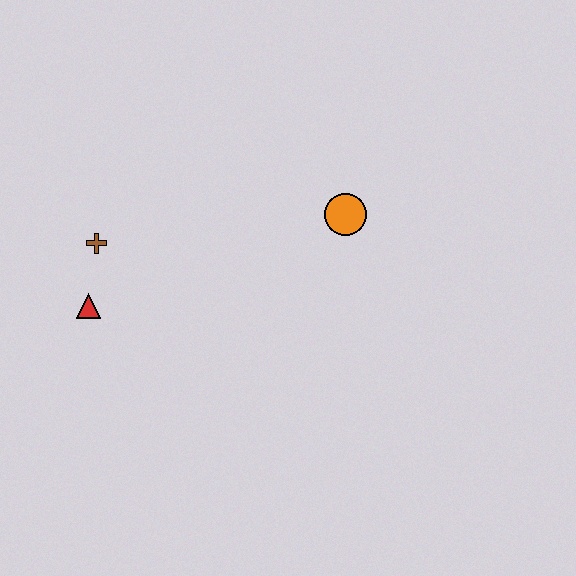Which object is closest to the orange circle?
The brown cross is closest to the orange circle.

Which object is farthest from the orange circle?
The red triangle is farthest from the orange circle.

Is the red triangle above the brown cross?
No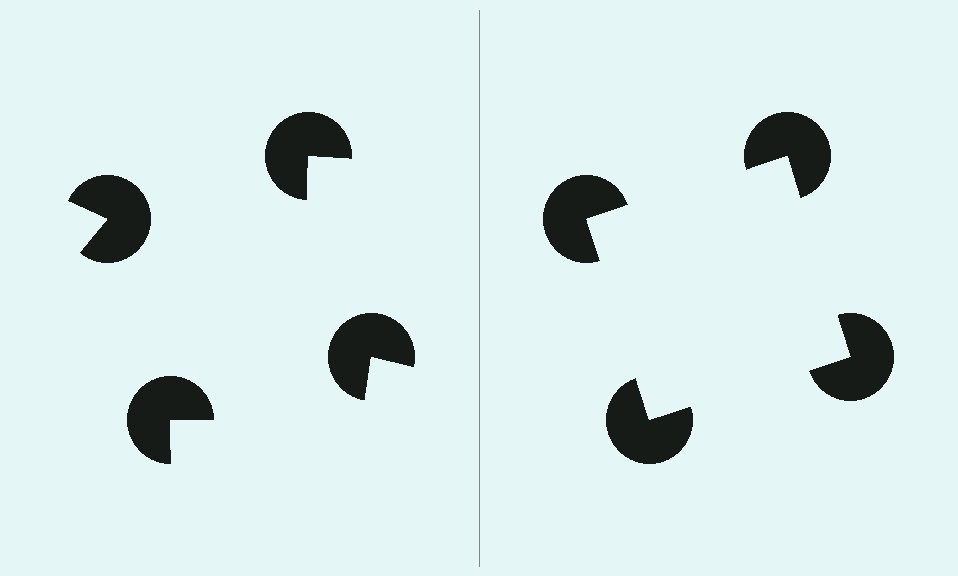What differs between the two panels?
The pac-man discs are positioned identically on both sides; only the wedge orientations differ. On the right they align to a square; on the left they are misaligned.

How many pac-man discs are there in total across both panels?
8 — 4 on each side.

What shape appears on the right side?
An illusory square.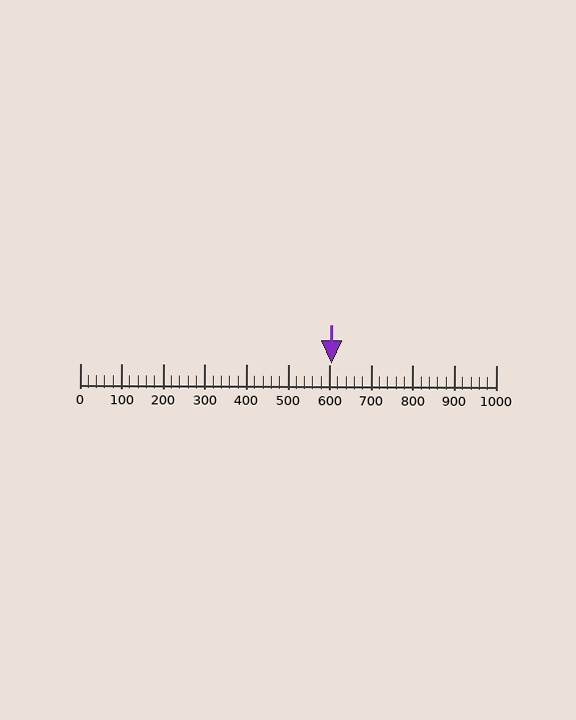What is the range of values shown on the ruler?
The ruler shows values from 0 to 1000.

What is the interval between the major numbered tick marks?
The major tick marks are spaced 100 units apart.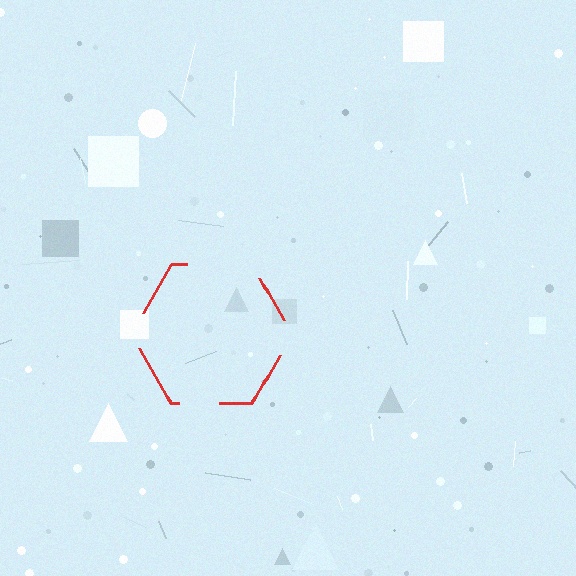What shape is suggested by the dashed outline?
The dashed outline suggests a hexagon.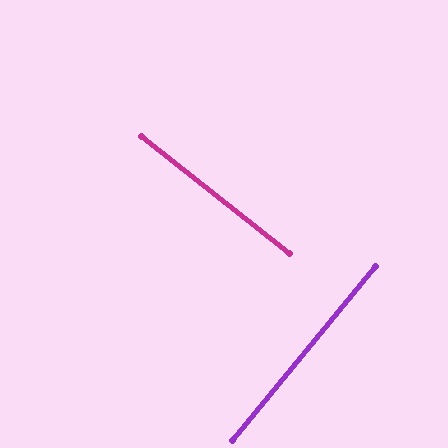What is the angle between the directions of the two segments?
Approximately 89 degrees.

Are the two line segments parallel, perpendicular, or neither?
Perpendicular — they meet at approximately 89°.